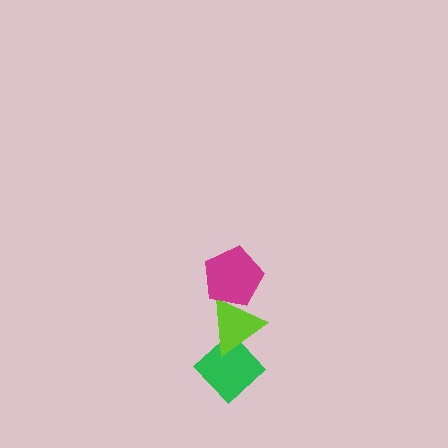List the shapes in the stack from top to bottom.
From top to bottom: the magenta pentagon, the lime triangle, the green diamond.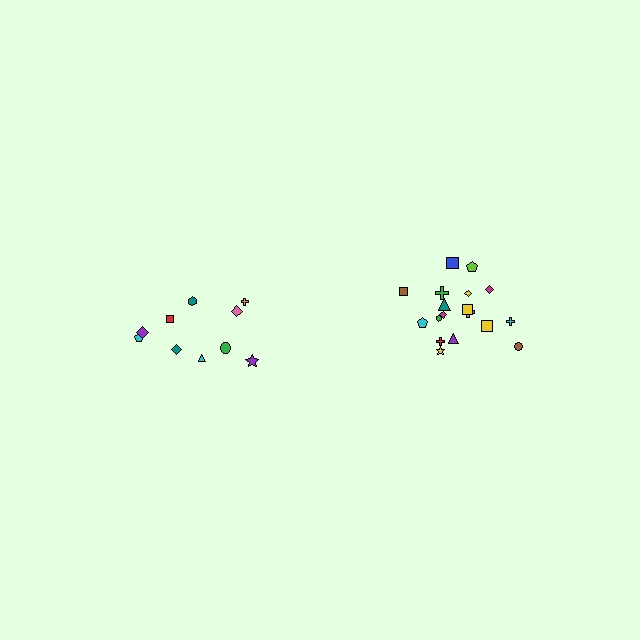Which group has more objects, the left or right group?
The right group.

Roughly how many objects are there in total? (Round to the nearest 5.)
Roughly 30 objects in total.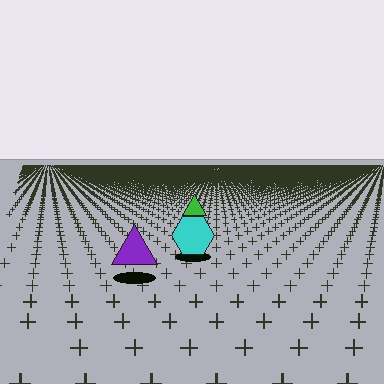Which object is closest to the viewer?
The purple triangle is closest. The texture marks near it are larger and more spread out.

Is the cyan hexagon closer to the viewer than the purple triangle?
No. The purple triangle is closer — you can tell from the texture gradient: the ground texture is coarser near it.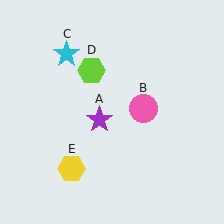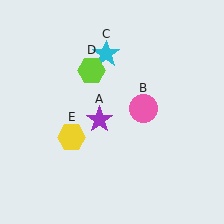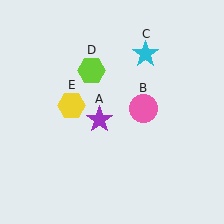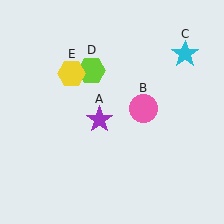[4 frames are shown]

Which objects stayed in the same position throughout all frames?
Purple star (object A) and pink circle (object B) and lime hexagon (object D) remained stationary.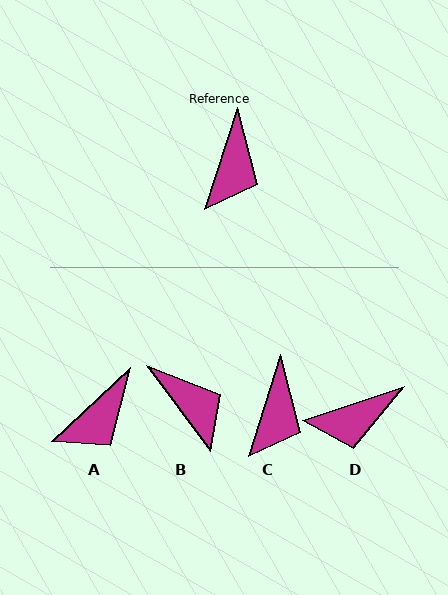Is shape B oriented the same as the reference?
No, it is off by about 55 degrees.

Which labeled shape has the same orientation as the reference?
C.